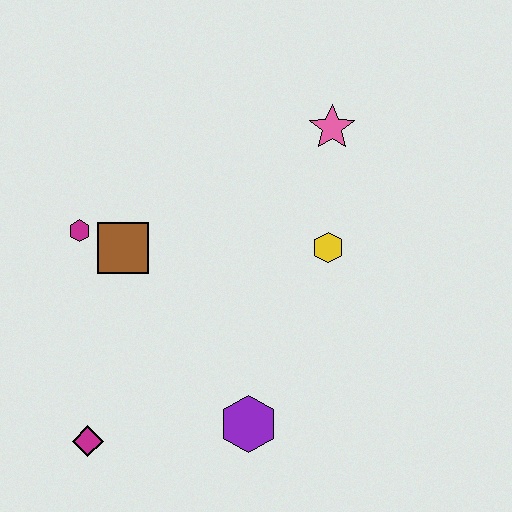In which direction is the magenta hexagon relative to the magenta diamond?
The magenta hexagon is above the magenta diamond.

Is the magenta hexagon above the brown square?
Yes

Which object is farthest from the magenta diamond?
The pink star is farthest from the magenta diamond.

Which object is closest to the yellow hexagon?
The pink star is closest to the yellow hexagon.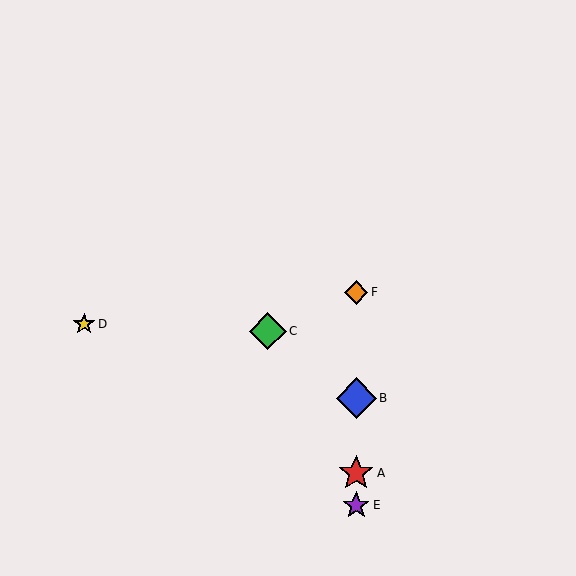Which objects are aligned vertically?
Objects A, B, E, F are aligned vertically.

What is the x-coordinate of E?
Object E is at x≈356.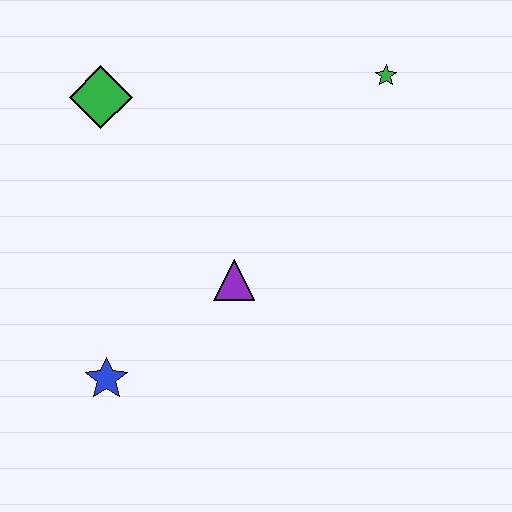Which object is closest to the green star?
The purple triangle is closest to the green star.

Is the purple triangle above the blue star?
Yes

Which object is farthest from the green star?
The blue star is farthest from the green star.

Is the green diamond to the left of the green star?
Yes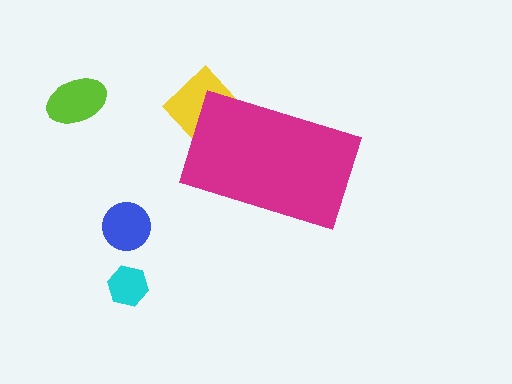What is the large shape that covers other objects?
A magenta rectangle.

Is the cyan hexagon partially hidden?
No, the cyan hexagon is fully visible.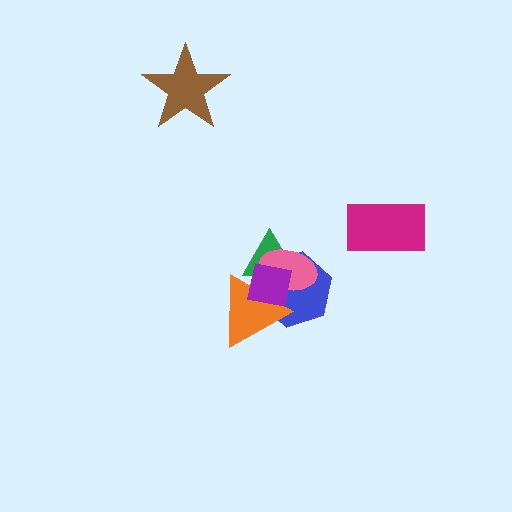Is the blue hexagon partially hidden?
Yes, it is partially covered by another shape.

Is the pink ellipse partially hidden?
Yes, it is partially covered by another shape.